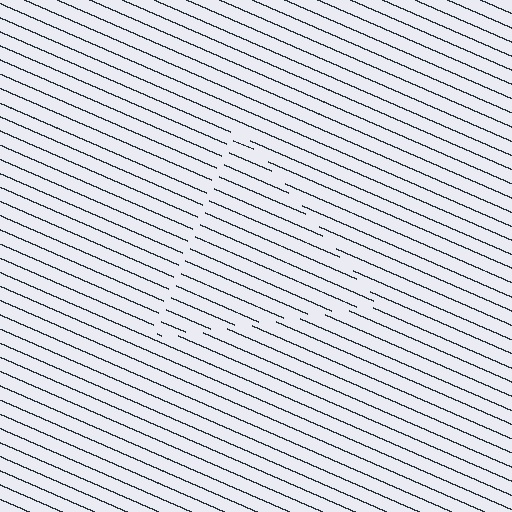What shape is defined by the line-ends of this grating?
An illusory triangle. The interior of the shape contains the same grating, shifted by half a period — the contour is defined by the phase discontinuity where line-ends from the inner and outer gratings abut.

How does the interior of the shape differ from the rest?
The interior of the shape contains the same grating, shifted by half a period — the contour is defined by the phase discontinuity where line-ends from the inner and outer gratings abut.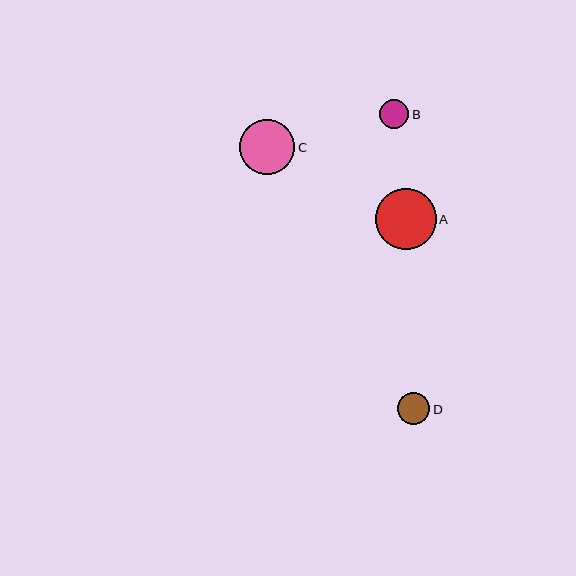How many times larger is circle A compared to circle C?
Circle A is approximately 1.1 times the size of circle C.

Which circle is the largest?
Circle A is the largest with a size of approximately 61 pixels.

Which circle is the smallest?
Circle B is the smallest with a size of approximately 29 pixels.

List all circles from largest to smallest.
From largest to smallest: A, C, D, B.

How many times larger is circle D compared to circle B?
Circle D is approximately 1.1 times the size of circle B.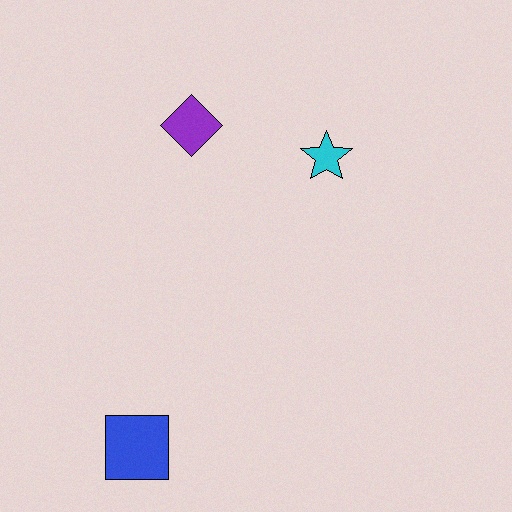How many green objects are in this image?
There are no green objects.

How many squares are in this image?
There is 1 square.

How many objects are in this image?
There are 3 objects.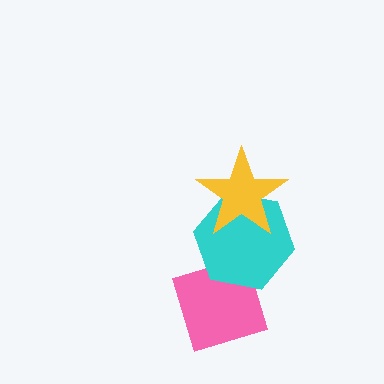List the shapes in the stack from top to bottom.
From top to bottom: the yellow star, the cyan hexagon, the pink diamond.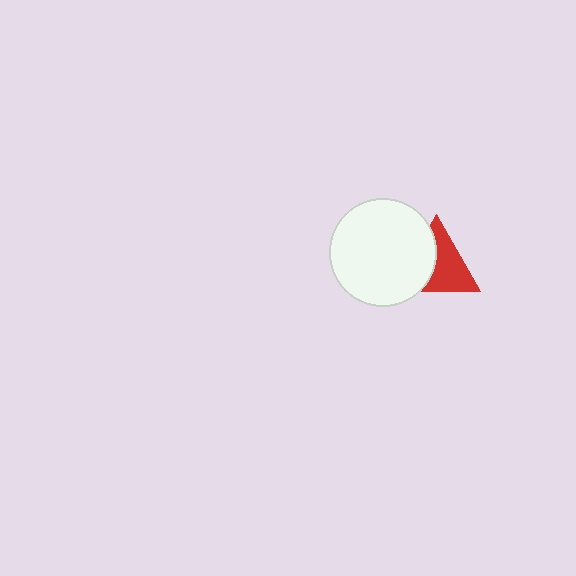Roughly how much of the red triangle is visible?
About half of it is visible (roughly 58%).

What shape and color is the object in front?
The object in front is a white circle.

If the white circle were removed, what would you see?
You would see the complete red triangle.